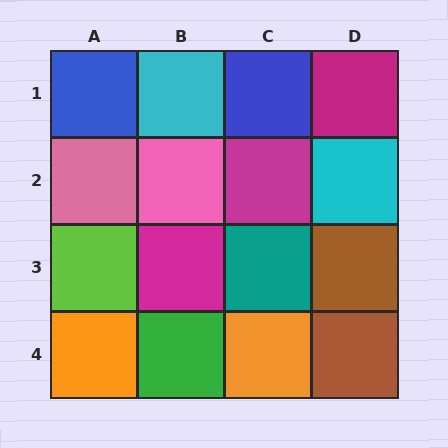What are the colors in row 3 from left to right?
Lime, magenta, teal, brown.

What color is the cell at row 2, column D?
Cyan.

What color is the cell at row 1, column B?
Cyan.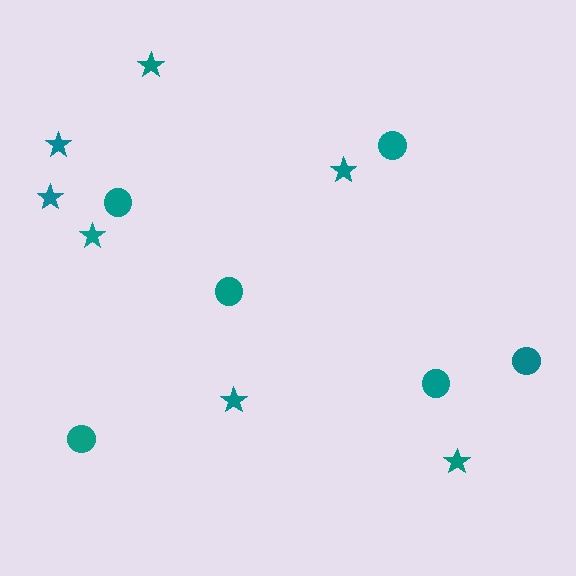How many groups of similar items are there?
There are 2 groups: one group of circles (6) and one group of stars (7).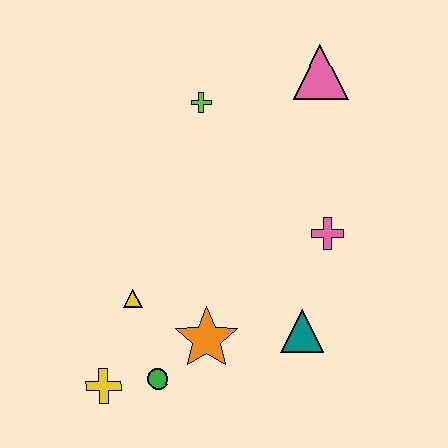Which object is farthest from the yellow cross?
The pink triangle is farthest from the yellow cross.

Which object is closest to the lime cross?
The pink triangle is closest to the lime cross.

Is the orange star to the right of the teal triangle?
No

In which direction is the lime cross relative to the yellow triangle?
The lime cross is above the yellow triangle.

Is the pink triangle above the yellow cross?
Yes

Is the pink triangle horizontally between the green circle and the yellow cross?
No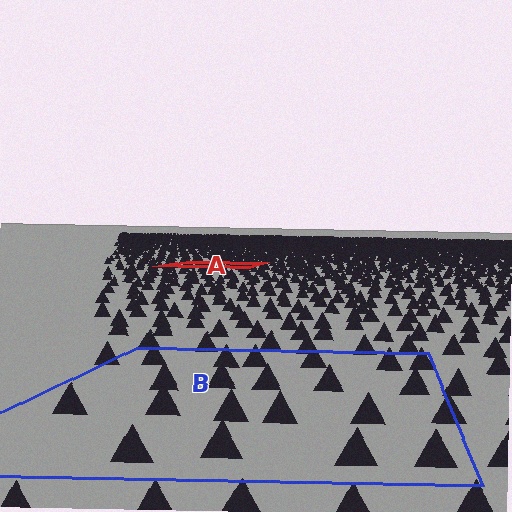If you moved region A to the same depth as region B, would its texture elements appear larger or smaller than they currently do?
They would appear larger. At a closer depth, the same texture elements are projected at a bigger on-screen size.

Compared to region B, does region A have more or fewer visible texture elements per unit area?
Region A has more texture elements per unit area — they are packed more densely because it is farther away.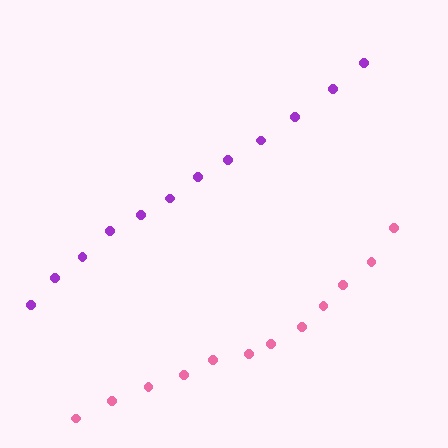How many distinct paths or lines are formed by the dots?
There are 2 distinct paths.